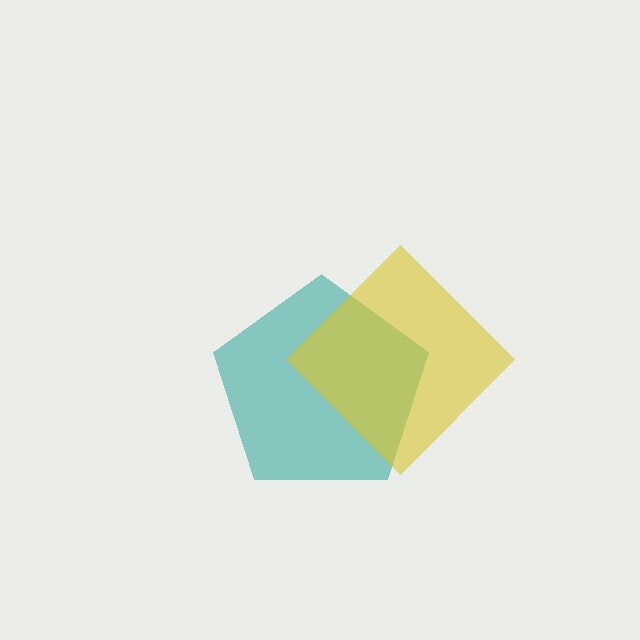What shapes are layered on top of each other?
The layered shapes are: a teal pentagon, a yellow diamond.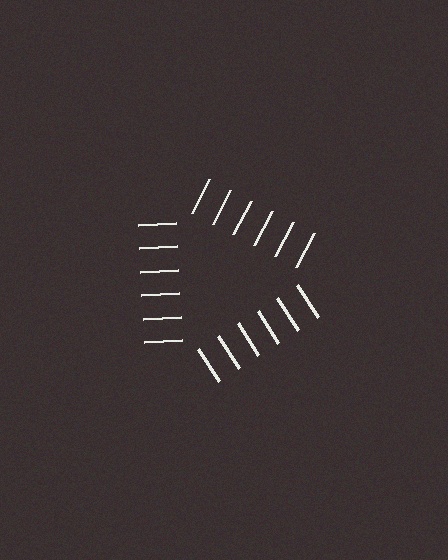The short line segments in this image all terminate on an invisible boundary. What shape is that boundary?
An illusory triangle — the line segments terminate on its edges but no continuous stroke is drawn.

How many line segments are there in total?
18 — 6 along each of the 3 edges.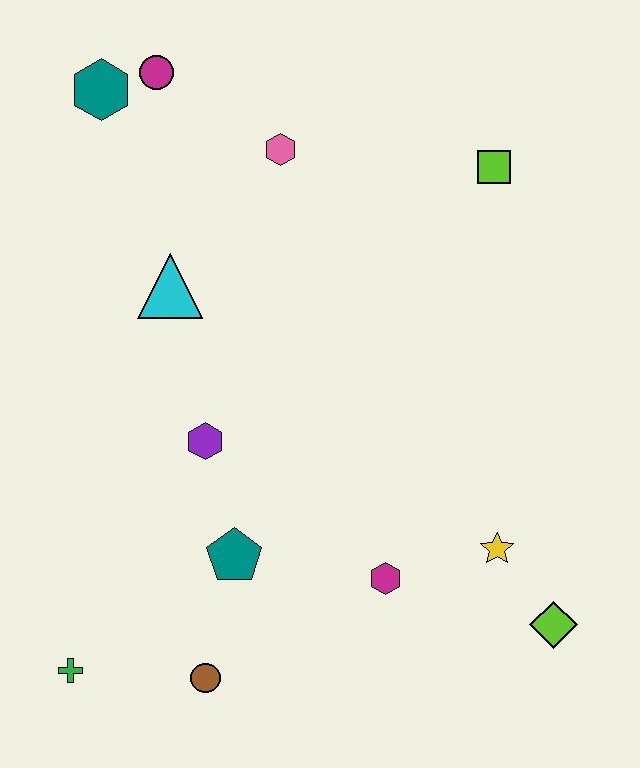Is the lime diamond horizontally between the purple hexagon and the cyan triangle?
No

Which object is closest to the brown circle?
The teal pentagon is closest to the brown circle.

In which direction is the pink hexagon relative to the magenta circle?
The pink hexagon is to the right of the magenta circle.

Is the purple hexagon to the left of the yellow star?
Yes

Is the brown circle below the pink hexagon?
Yes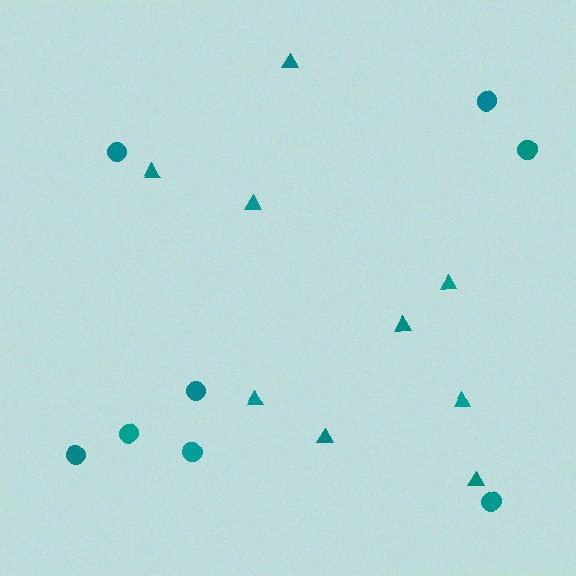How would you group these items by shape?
There are 2 groups: one group of triangles (9) and one group of circles (8).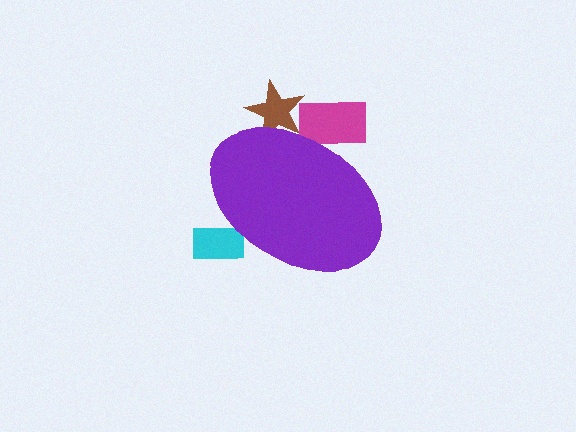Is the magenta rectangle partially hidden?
Yes, the magenta rectangle is partially hidden behind the purple ellipse.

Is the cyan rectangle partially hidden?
Yes, the cyan rectangle is partially hidden behind the purple ellipse.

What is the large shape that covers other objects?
A purple ellipse.